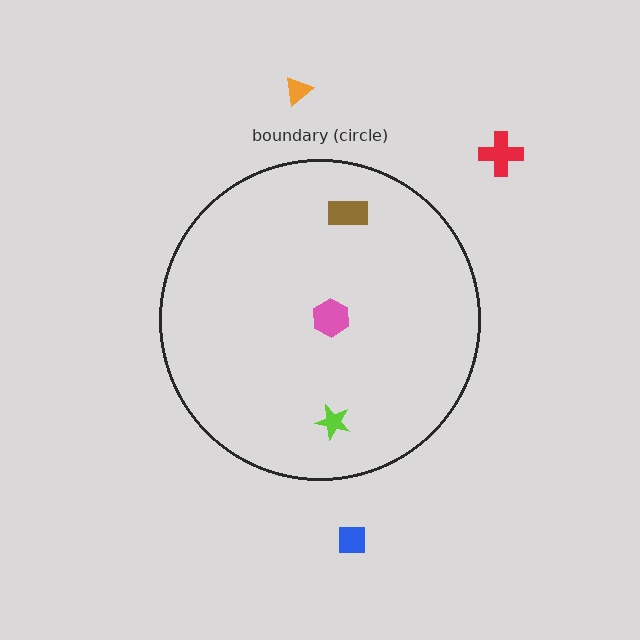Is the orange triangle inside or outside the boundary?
Outside.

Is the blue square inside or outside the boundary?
Outside.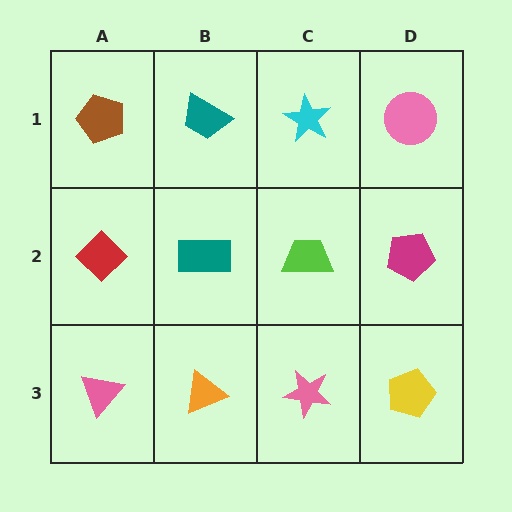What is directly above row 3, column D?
A magenta pentagon.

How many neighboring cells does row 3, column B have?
3.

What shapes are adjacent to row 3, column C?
A lime trapezoid (row 2, column C), an orange triangle (row 3, column B), a yellow pentagon (row 3, column D).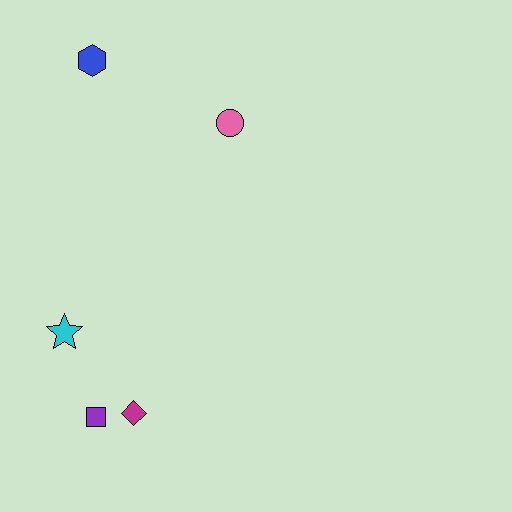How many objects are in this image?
There are 5 objects.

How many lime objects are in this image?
There are no lime objects.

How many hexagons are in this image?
There is 1 hexagon.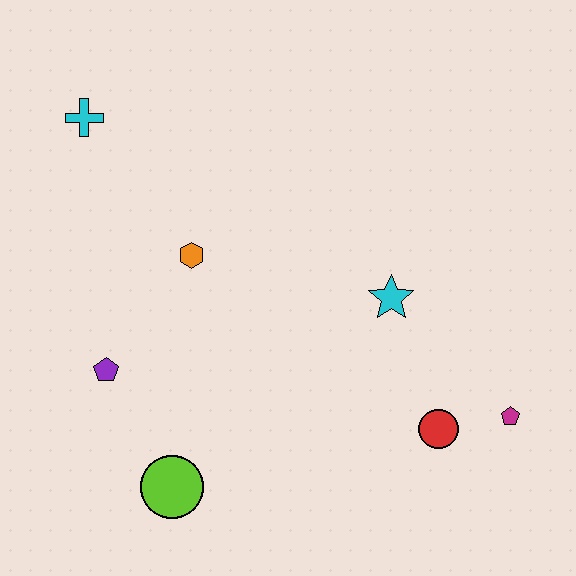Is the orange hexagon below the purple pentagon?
No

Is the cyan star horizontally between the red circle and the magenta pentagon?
No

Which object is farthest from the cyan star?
The cyan cross is farthest from the cyan star.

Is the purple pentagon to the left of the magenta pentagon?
Yes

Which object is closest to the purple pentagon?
The lime circle is closest to the purple pentagon.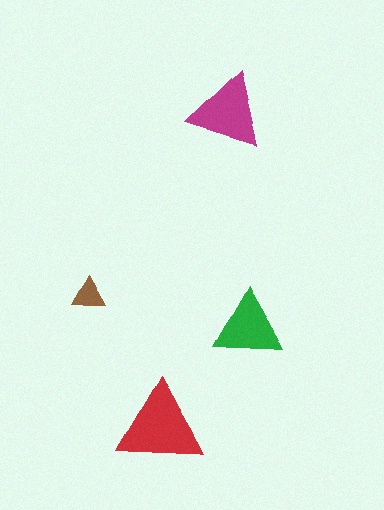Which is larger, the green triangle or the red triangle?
The red one.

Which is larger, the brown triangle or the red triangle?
The red one.